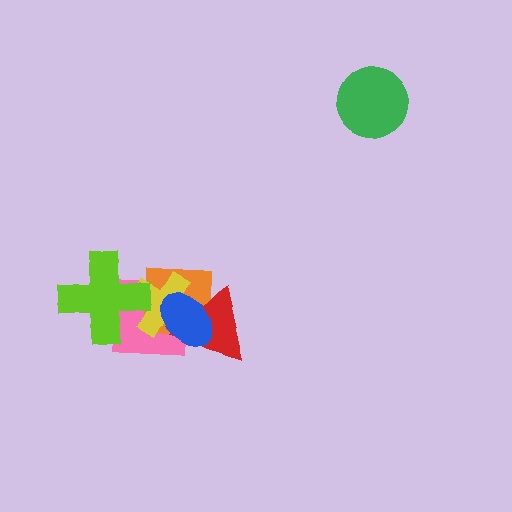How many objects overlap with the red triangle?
4 objects overlap with the red triangle.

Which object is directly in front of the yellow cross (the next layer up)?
The lime cross is directly in front of the yellow cross.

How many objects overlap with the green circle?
0 objects overlap with the green circle.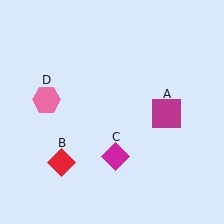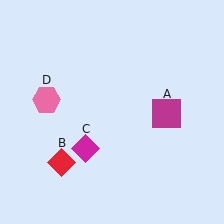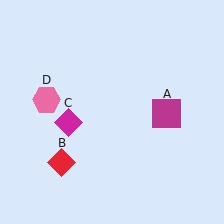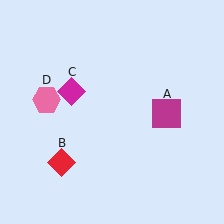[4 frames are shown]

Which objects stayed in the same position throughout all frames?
Magenta square (object A) and red diamond (object B) and pink hexagon (object D) remained stationary.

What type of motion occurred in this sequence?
The magenta diamond (object C) rotated clockwise around the center of the scene.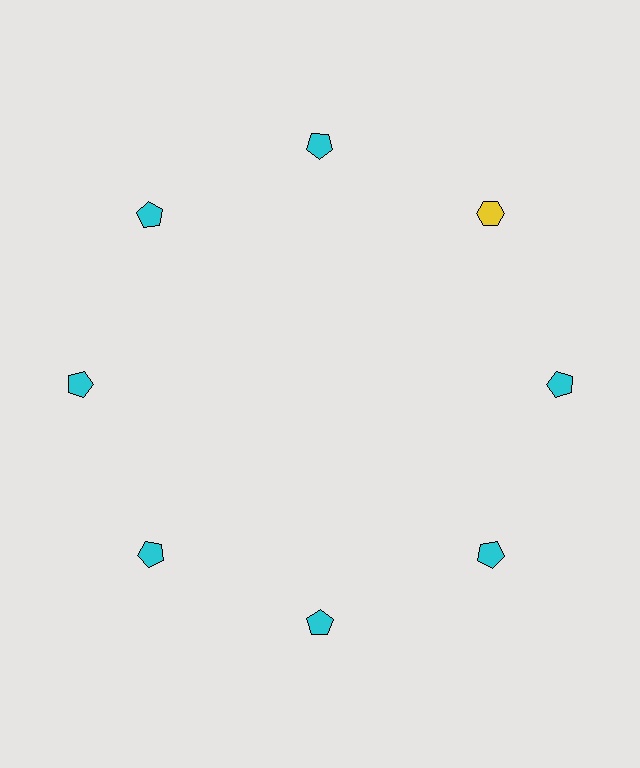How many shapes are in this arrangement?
There are 8 shapes arranged in a ring pattern.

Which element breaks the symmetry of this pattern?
The yellow hexagon at roughly the 2 o'clock position breaks the symmetry. All other shapes are cyan pentagons.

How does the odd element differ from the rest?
It differs in both color (yellow instead of cyan) and shape (hexagon instead of pentagon).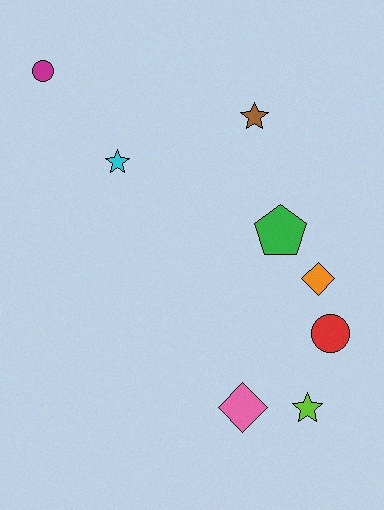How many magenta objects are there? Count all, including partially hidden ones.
There is 1 magenta object.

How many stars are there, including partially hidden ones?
There are 3 stars.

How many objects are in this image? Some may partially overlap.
There are 8 objects.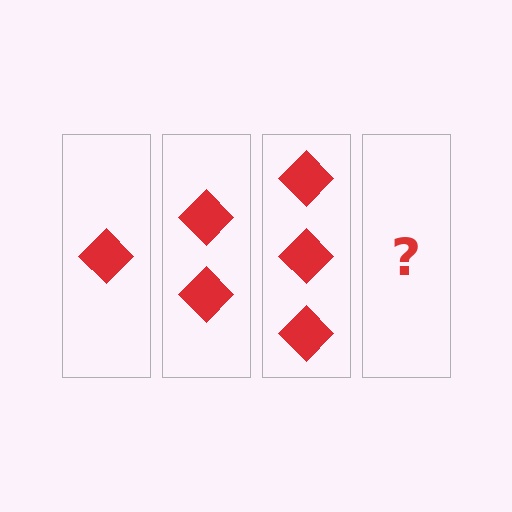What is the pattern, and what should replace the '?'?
The pattern is that each step adds one more diamond. The '?' should be 4 diamonds.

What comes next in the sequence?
The next element should be 4 diamonds.